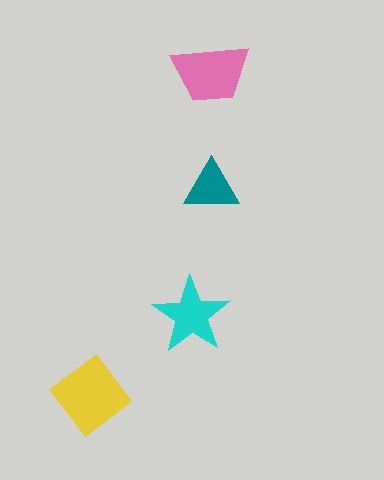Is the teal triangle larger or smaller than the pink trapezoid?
Smaller.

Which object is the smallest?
The teal triangle.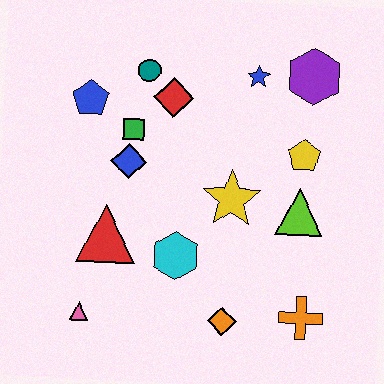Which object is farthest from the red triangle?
The purple hexagon is farthest from the red triangle.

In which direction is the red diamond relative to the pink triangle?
The red diamond is above the pink triangle.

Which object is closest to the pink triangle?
The red triangle is closest to the pink triangle.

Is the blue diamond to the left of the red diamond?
Yes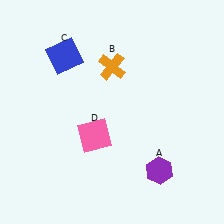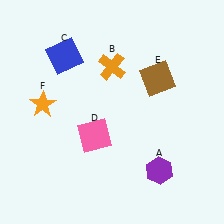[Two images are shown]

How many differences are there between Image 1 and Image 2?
There are 2 differences between the two images.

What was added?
A brown square (E), an orange star (F) were added in Image 2.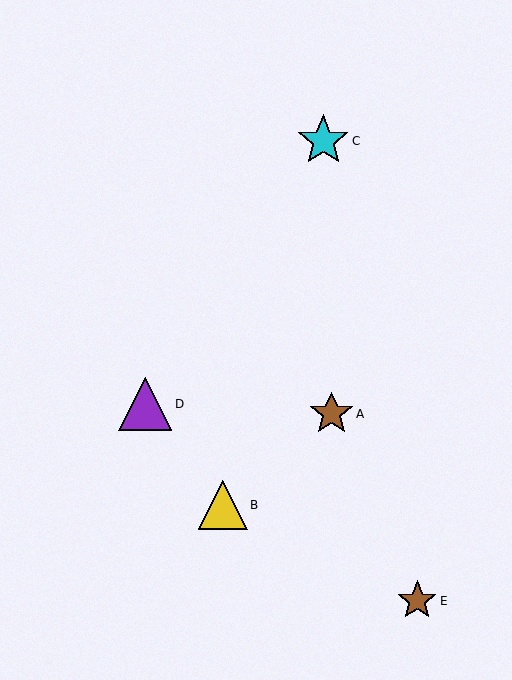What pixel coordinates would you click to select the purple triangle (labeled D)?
Click at (145, 404) to select the purple triangle D.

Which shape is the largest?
The purple triangle (labeled D) is the largest.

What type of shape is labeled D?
Shape D is a purple triangle.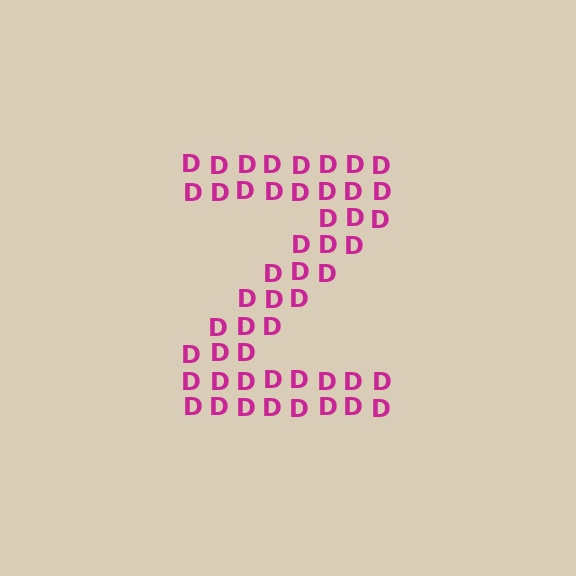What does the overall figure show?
The overall figure shows the letter Z.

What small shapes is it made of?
It is made of small letter D's.